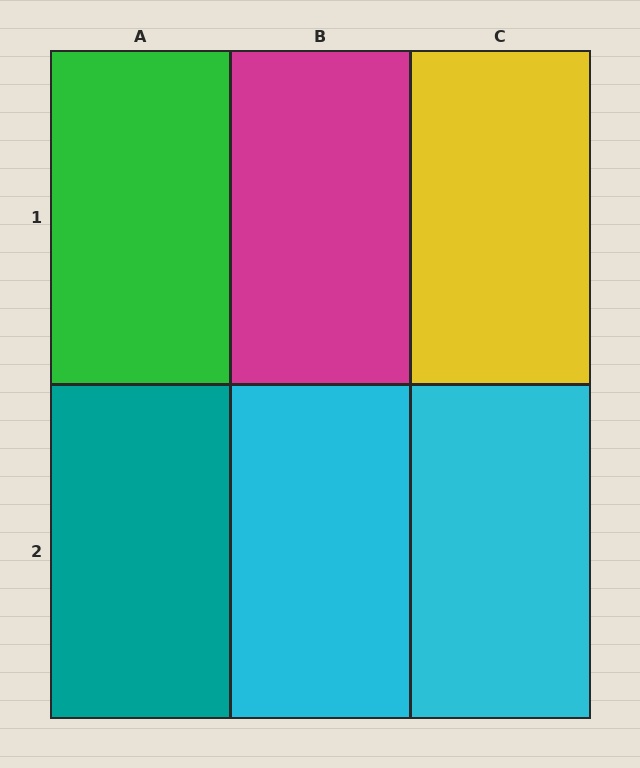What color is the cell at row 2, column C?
Cyan.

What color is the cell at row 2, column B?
Cyan.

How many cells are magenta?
1 cell is magenta.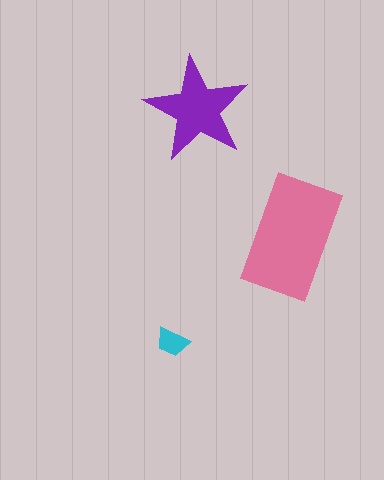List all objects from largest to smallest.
The pink rectangle, the purple star, the cyan trapezoid.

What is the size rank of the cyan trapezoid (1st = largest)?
3rd.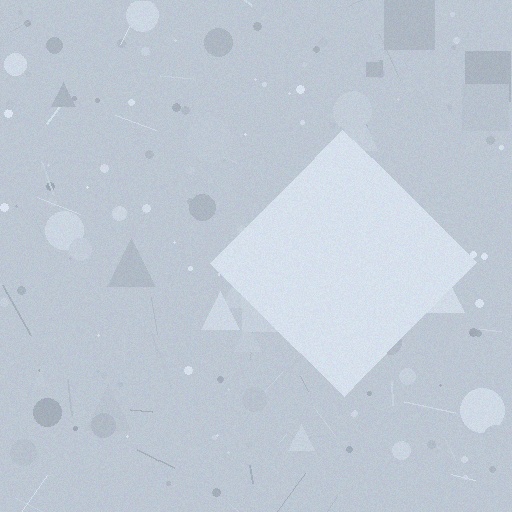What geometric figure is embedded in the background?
A diamond is embedded in the background.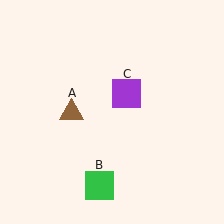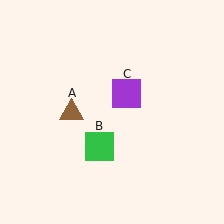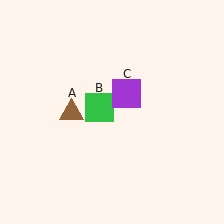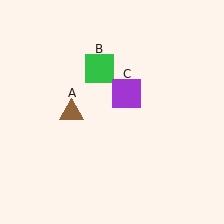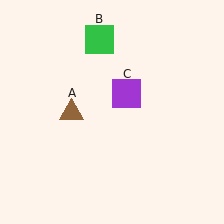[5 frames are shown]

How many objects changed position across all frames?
1 object changed position: green square (object B).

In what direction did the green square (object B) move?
The green square (object B) moved up.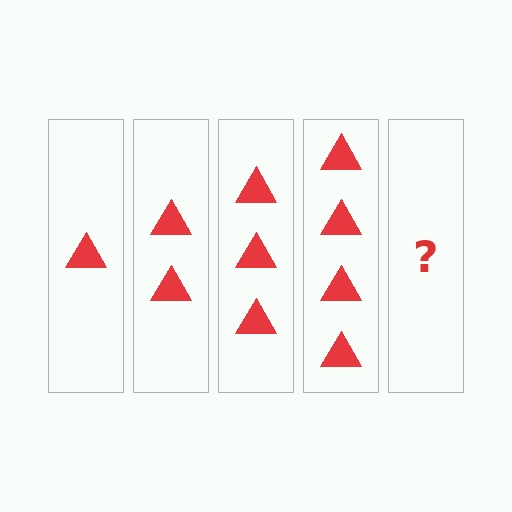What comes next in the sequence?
The next element should be 5 triangles.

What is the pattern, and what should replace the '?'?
The pattern is that each step adds one more triangle. The '?' should be 5 triangles.